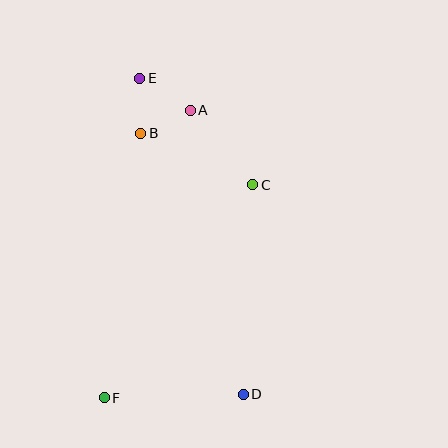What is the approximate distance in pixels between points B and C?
The distance between B and C is approximately 123 pixels.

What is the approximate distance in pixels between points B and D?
The distance between B and D is approximately 281 pixels.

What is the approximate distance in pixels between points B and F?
The distance between B and F is approximately 267 pixels.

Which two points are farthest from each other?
Points D and E are farthest from each other.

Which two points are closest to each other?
Points A and B are closest to each other.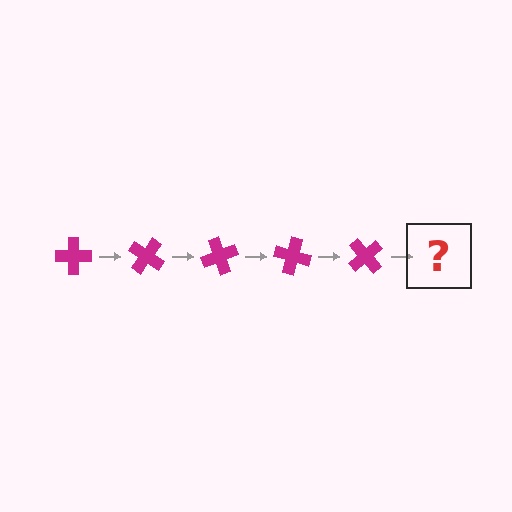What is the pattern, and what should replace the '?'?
The pattern is that the cross rotates 35 degrees each step. The '?' should be a magenta cross rotated 175 degrees.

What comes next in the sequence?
The next element should be a magenta cross rotated 175 degrees.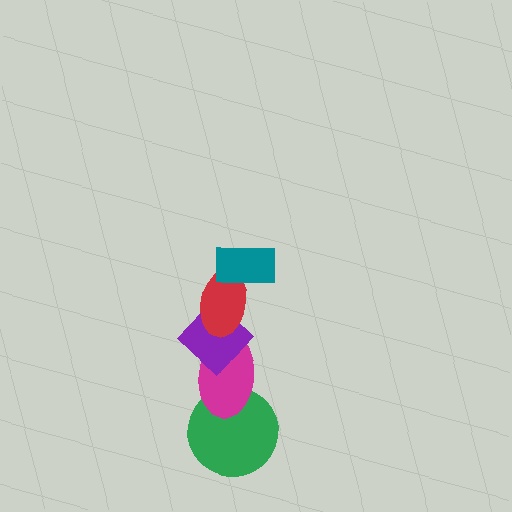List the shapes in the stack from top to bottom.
From top to bottom: the teal rectangle, the red ellipse, the purple diamond, the magenta ellipse, the green circle.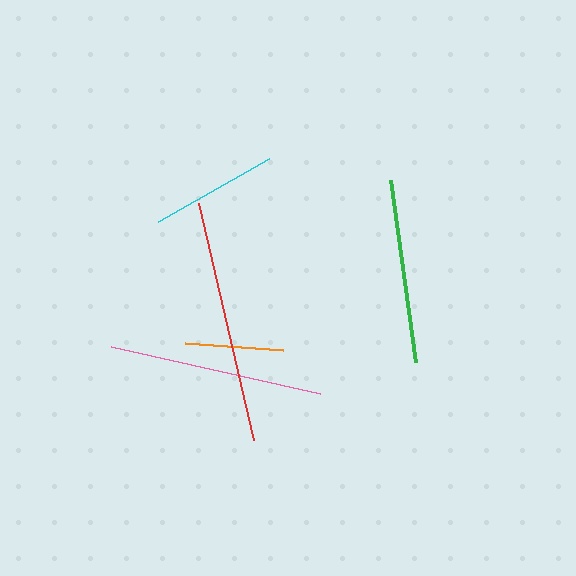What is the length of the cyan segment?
The cyan segment is approximately 127 pixels long.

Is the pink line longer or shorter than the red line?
The red line is longer than the pink line.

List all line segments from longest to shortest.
From longest to shortest: red, pink, green, cyan, orange.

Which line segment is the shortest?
The orange line is the shortest at approximately 98 pixels.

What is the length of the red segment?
The red segment is approximately 243 pixels long.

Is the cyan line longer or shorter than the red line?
The red line is longer than the cyan line.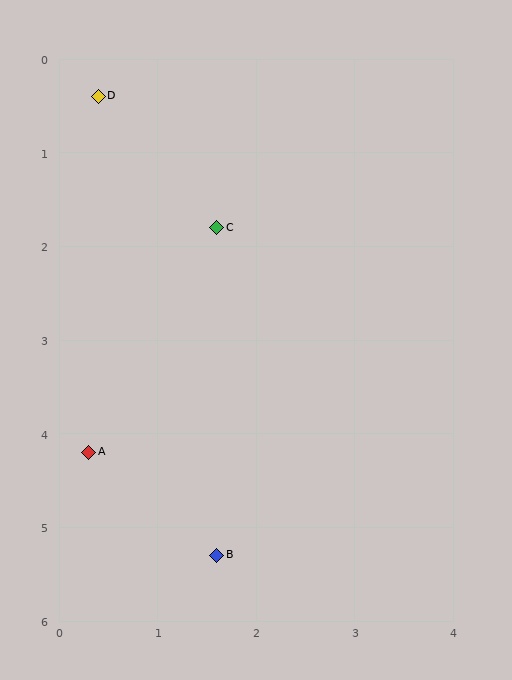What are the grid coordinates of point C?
Point C is at approximately (1.6, 1.8).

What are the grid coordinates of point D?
Point D is at approximately (0.4, 0.4).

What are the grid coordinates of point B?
Point B is at approximately (1.6, 5.3).